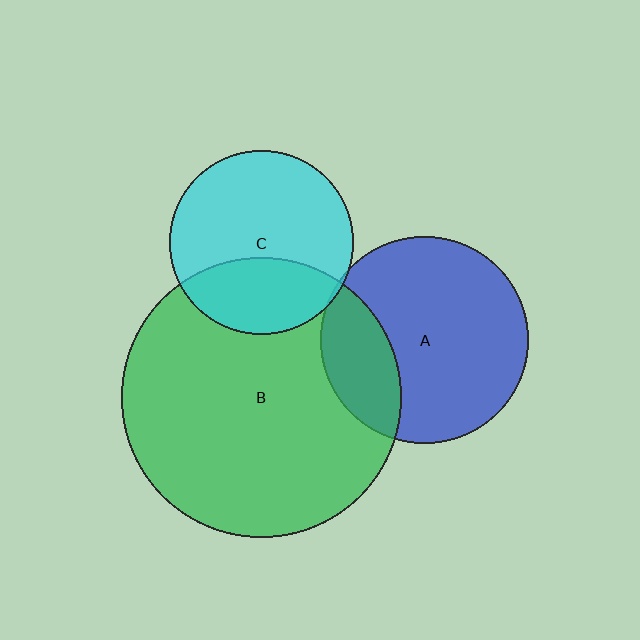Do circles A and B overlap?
Yes.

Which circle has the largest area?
Circle B (green).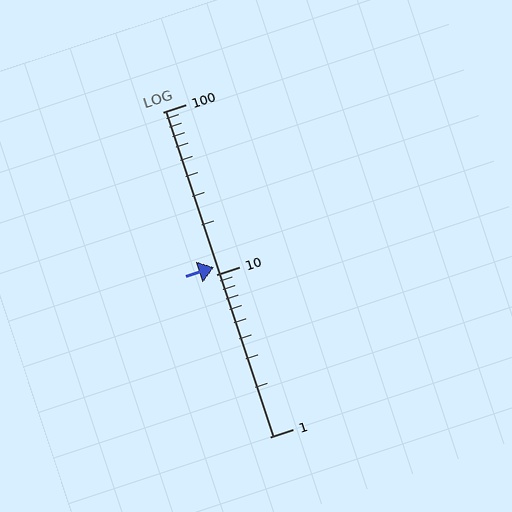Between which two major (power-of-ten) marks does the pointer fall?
The pointer is between 10 and 100.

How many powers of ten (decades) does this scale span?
The scale spans 2 decades, from 1 to 100.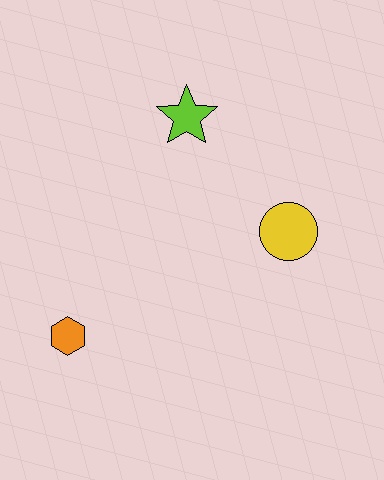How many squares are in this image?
There are no squares.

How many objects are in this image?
There are 3 objects.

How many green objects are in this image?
There are no green objects.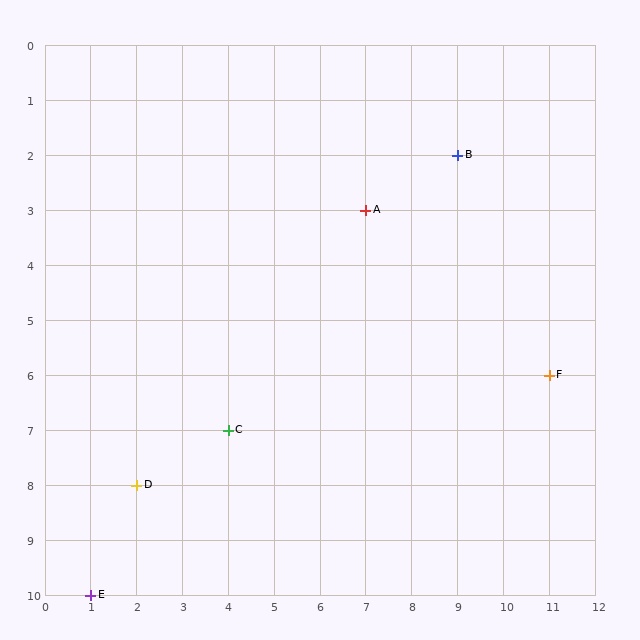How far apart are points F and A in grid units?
Points F and A are 4 columns and 3 rows apart (about 5.0 grid units diagonally).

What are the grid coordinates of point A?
Point A is at grid coordinates (7, 3).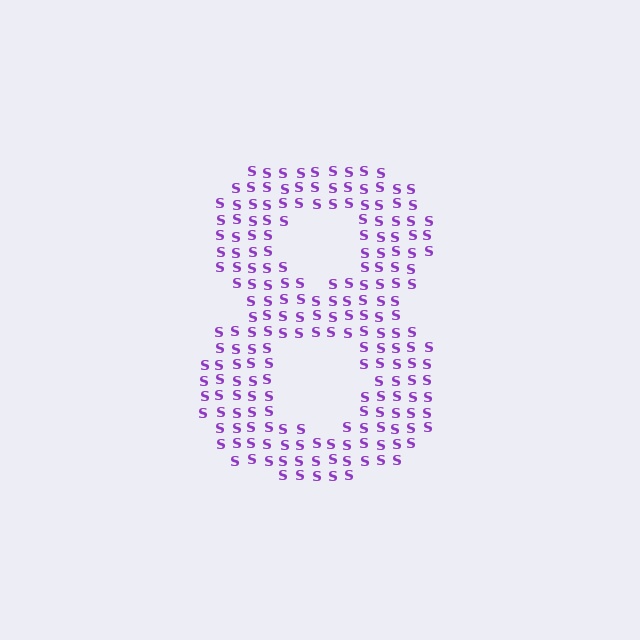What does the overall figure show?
The overall figure shows the digit 8.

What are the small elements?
The small elements are letter S's.